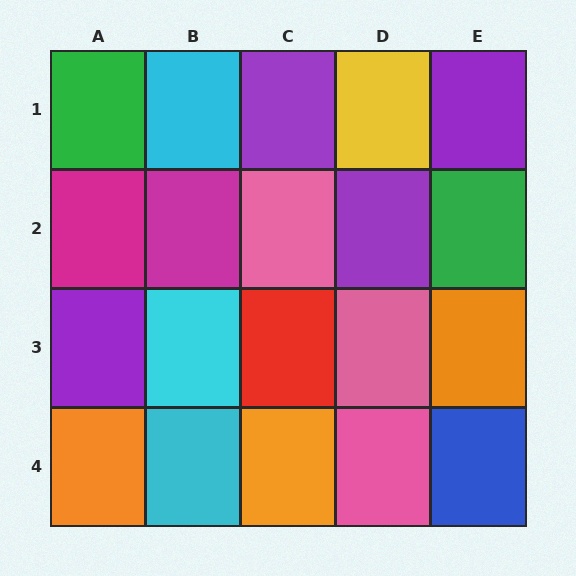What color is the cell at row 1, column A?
Green.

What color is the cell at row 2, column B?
Magenta.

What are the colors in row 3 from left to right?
Purple, cyan, red, pink, orange.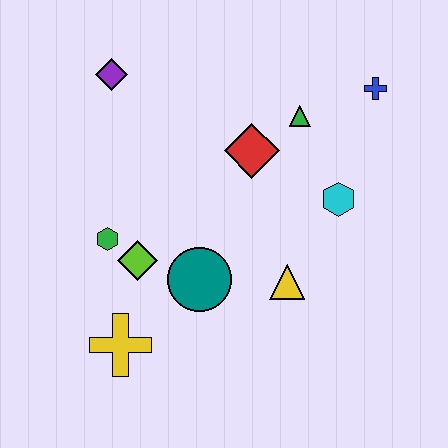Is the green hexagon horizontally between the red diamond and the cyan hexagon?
No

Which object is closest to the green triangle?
The red diamond is closest to the green triangle.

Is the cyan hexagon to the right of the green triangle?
Yes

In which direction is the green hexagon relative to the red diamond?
The green hexagon is to the left of the red diamond.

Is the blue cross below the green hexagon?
No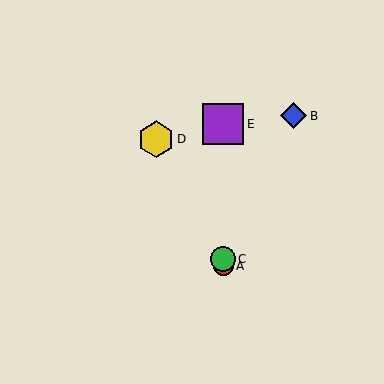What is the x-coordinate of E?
Object E is at x≈223.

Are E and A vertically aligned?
Yes, both are at x≈223.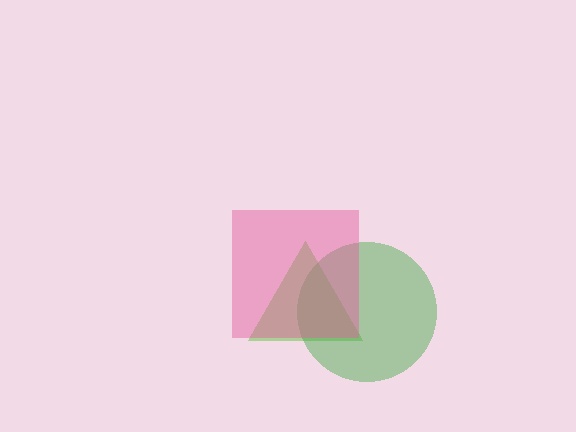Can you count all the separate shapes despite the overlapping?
Yes, there are 3 separate shapes.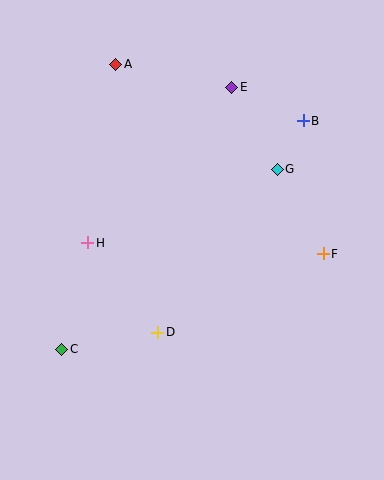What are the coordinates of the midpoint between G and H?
The midpoint between G and H is at (183, 206).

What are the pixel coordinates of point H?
Point H is at (88, 243).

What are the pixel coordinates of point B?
Point B is at (303, 121).